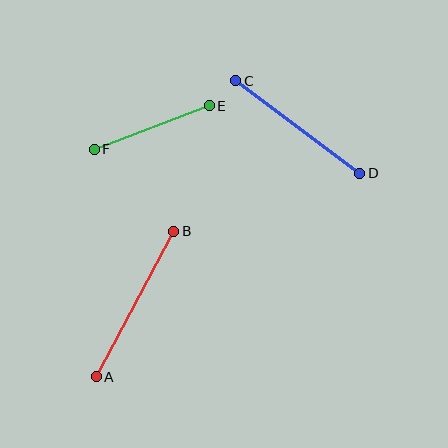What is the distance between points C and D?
The distance is approximately 154 pixels.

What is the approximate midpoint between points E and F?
The midpoint is at approximately (152, 127) pixels.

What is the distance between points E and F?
The distance is approximately 123 pixels.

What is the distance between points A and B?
The distance is approximately 165 pixels.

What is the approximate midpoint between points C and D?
The midpoint is at approximately (298, 127) pixels.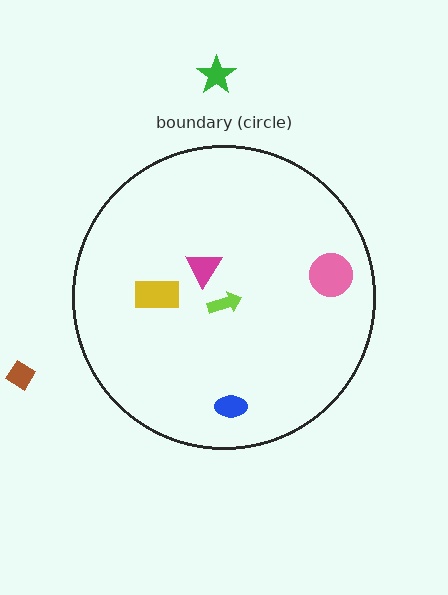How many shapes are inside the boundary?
5 inside, 2 outside.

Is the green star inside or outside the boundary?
Outside.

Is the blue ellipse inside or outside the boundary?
Inside.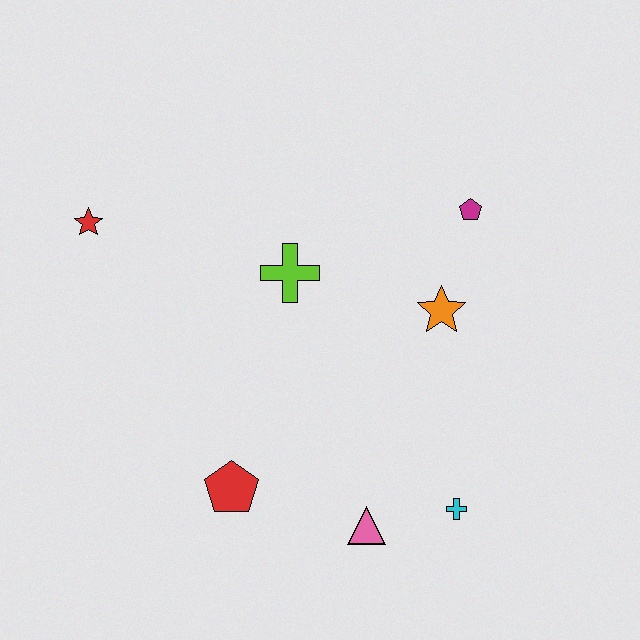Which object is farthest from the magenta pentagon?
The red star is farthest from the magenta pentagon.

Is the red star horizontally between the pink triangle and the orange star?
No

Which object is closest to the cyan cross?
The pink triangle is closest to the cyan cross.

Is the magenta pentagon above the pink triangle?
Yes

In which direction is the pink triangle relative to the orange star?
The pink triangle is below the orange star.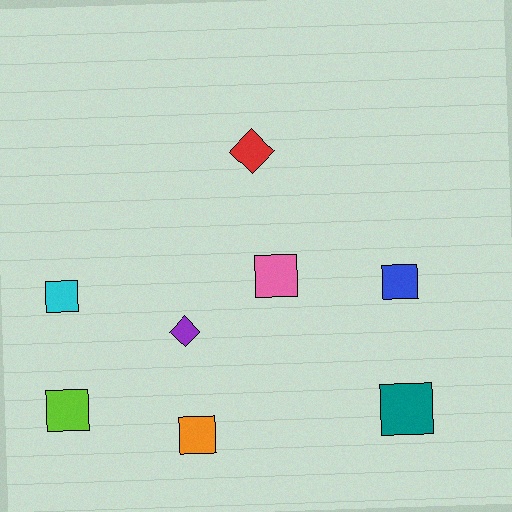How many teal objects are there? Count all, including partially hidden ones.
There is 1 teal object.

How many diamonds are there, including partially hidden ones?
There are 2 diamonds.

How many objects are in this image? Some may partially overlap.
There are 8 objects.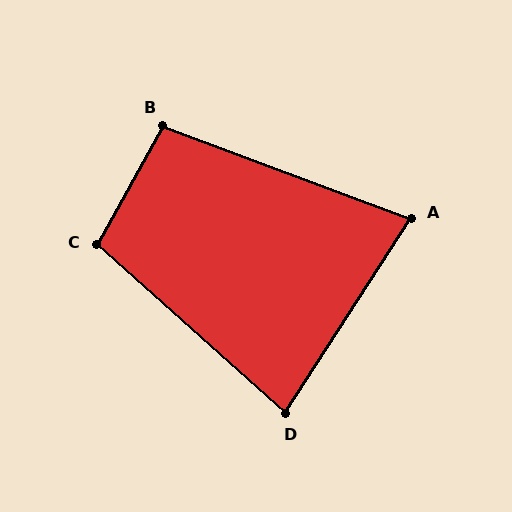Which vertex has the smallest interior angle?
A, at approximately 77 degrees.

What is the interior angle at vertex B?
Approximately 99 degrees (obtuse).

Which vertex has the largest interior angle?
C, at approximately 103 degrees.